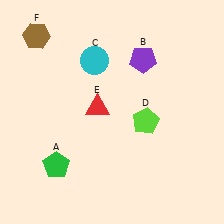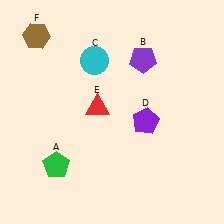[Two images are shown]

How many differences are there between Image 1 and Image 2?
There is 1 difference between the two images.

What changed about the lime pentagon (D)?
In Image 1, D is lime. In Image 2, it changed to purple.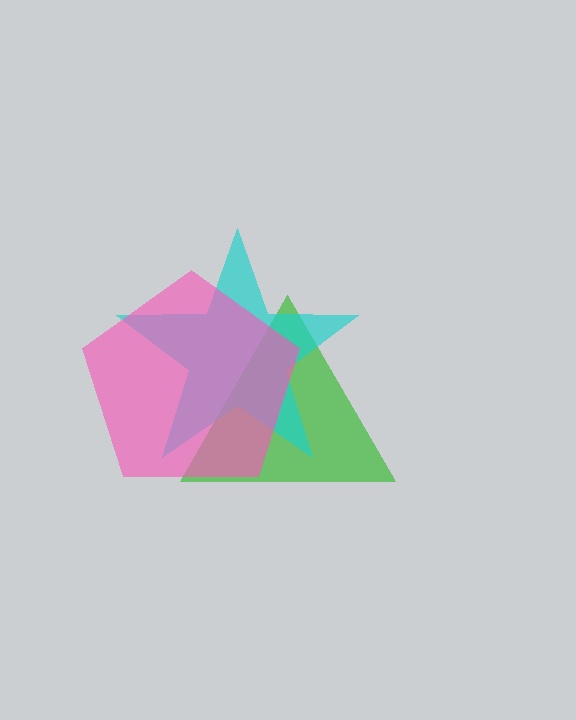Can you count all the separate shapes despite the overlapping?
Yes, there are 3 separate shapes.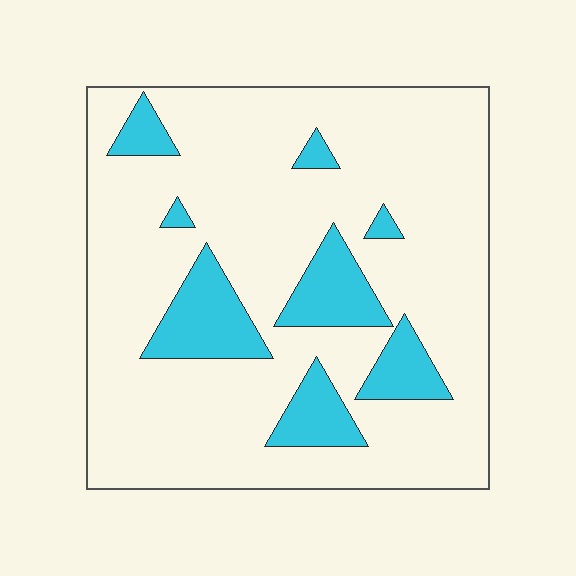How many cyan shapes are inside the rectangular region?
8.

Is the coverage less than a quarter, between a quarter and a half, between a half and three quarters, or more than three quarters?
Less than a quarter.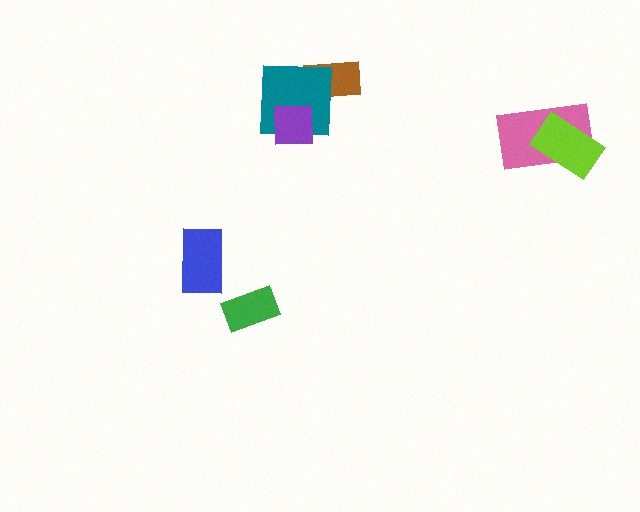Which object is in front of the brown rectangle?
The teal square is in front of the brown rectangle.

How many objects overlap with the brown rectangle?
1 object overlaps with the brown rectangle.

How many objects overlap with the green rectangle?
0 objects overlap with the green rectangle.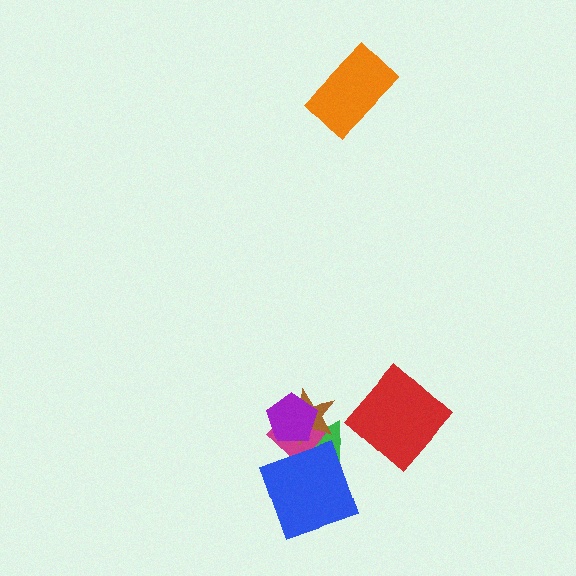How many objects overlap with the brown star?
3 objects overlap with the brown star.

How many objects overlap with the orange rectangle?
0 objects overlap with the orange rectangle.